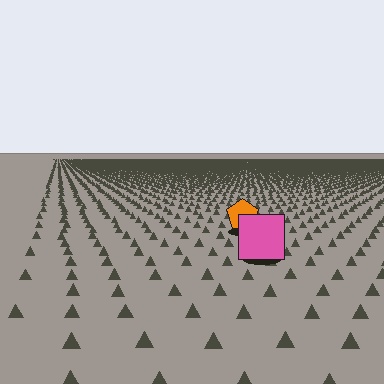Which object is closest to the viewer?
The pink square is closest. The texture marks near it are larger and more spread out.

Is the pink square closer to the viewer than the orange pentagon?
Yes. The pink square is closer — you can tell from the texture gradient: the ground texture is coarser near it.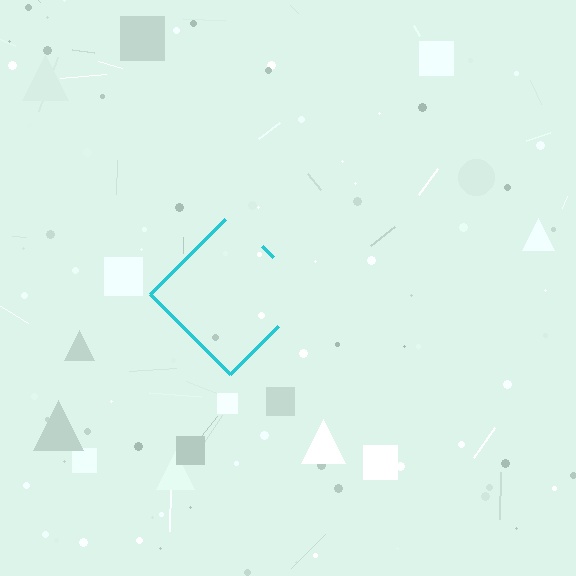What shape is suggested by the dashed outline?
The dashed outline suggests a diamond.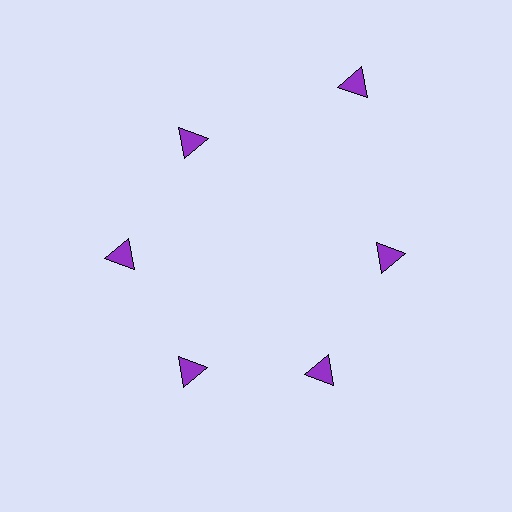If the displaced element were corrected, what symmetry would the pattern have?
It would have 6-fold rotational symmetry — the pattern would map onto itself every 60 degrees.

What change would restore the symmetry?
The symmetry would be restored by moving it inward, back onto the ring so that all 6 triangles sit at equal angles and equal distance from the center.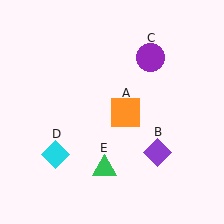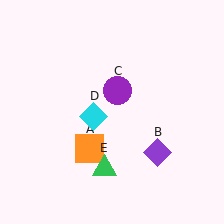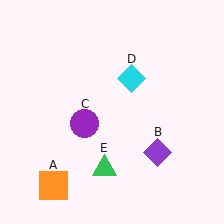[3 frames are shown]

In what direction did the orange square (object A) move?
The orange square (object A) moved down and to the left.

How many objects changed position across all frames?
3 objects changed position: orange square (object A), purple circle (object C), cyan diamond (object D).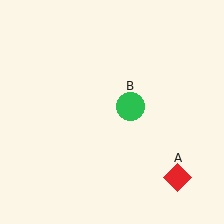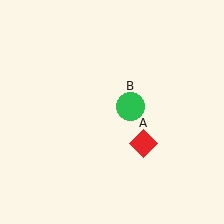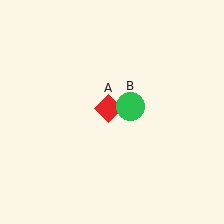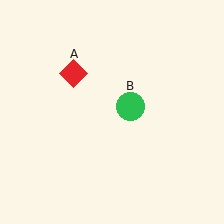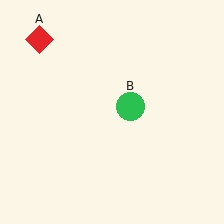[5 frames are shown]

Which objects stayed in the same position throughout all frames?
Green circle (object B) remained stationary.